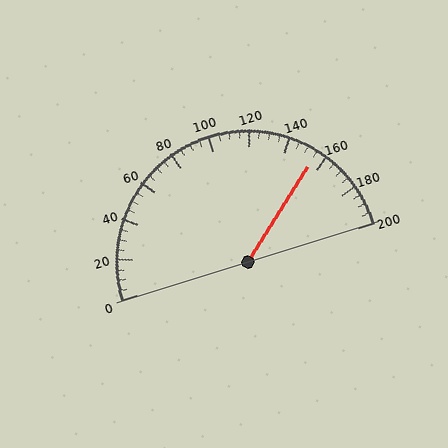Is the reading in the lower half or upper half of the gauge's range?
The reading is in the upper half of the range (0 to 200).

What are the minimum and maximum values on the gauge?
The gauge ranges from 0 to 200.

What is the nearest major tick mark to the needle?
The nearest major tick mark is 160.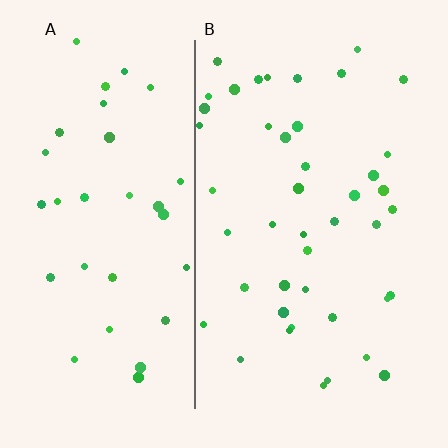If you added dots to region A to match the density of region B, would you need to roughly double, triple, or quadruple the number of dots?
Approximately double.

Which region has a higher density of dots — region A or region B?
B (the right).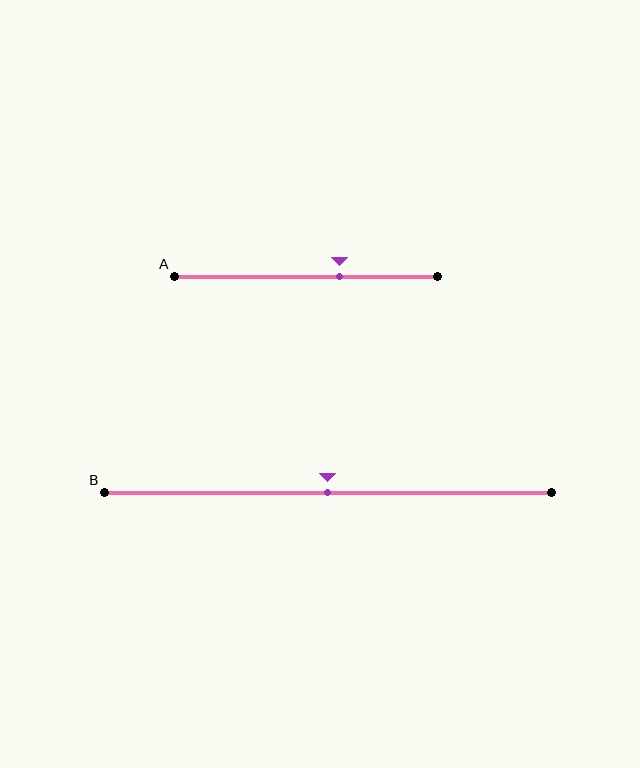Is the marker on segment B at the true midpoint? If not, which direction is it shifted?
Yes, the marker on segment B is at the true midpoint.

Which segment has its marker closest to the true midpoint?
Segment B has its marker closest to the true midpoint.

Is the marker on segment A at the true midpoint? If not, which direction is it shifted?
No, the marker on segment A is shifted to the right by about 13% of the segment length.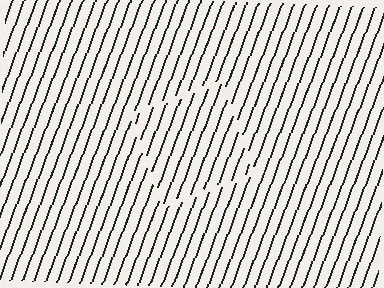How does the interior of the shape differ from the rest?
The interior of the shape contains the same grating, shifted by half a period — the contour is defined by the phase discontinuity where line-ends from the inner and outer gratings abut.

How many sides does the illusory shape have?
4 sides — the line-ends trace a square.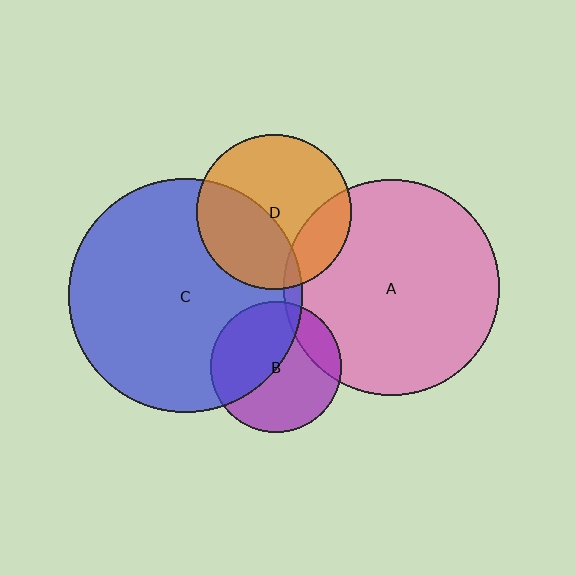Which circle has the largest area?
Circle C (blue).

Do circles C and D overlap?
Yes.